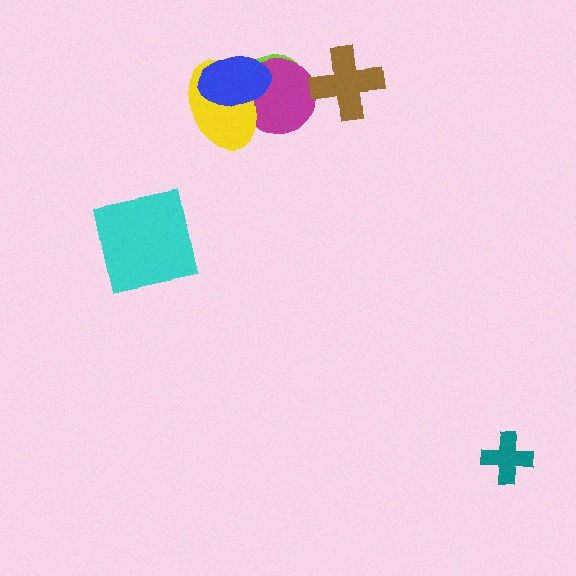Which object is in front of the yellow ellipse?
The blue ellipse is in front of the yellow ellipse.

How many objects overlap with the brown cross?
0 objects overlap with the brown cross.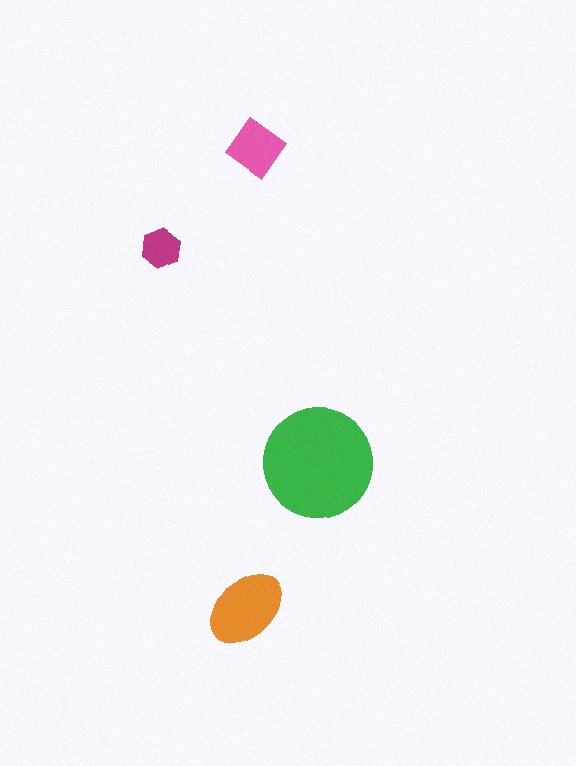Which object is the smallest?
The magenta hexagon.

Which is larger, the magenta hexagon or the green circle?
The green circle.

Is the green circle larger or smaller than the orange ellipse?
Larger.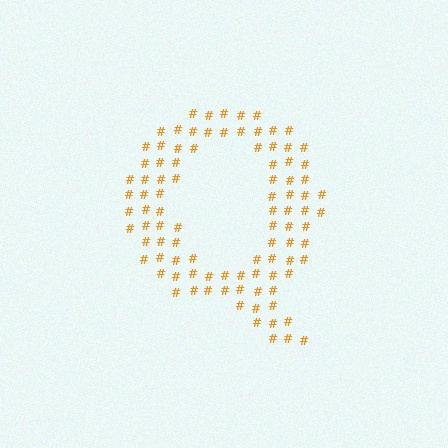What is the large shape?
The large shape is the letter Q.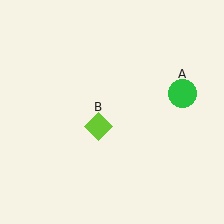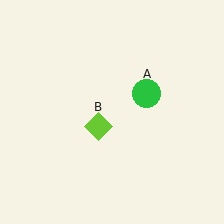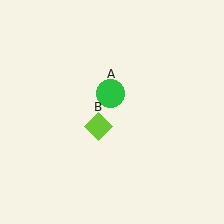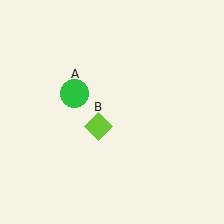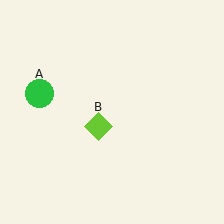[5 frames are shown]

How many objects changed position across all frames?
1 object changed position: green circle (object A).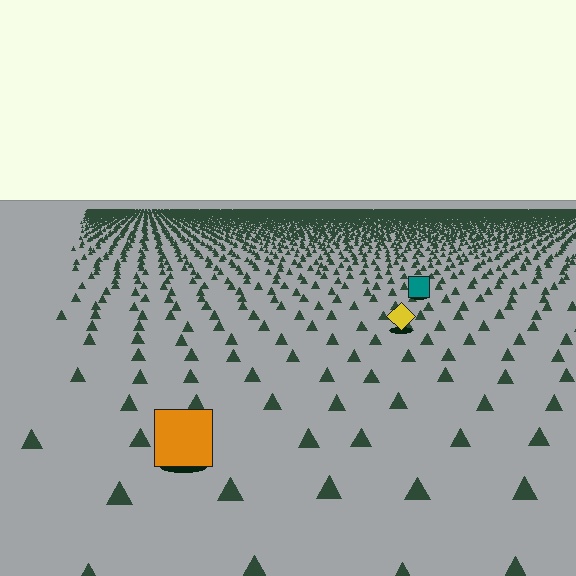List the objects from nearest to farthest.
From nearest to farthest: the orange square, the yellow diamond, the teal square.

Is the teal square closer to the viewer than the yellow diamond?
No. The yellow diamond is closer — you can tell from the texture gradient: the ground texture is coarser near it.